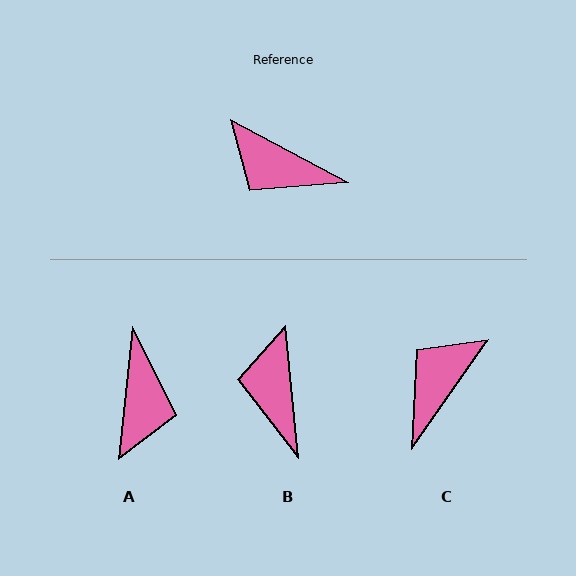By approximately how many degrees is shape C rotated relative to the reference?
Approximately 97 degrees clockwise.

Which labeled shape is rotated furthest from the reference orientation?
A, about 112 degrees away.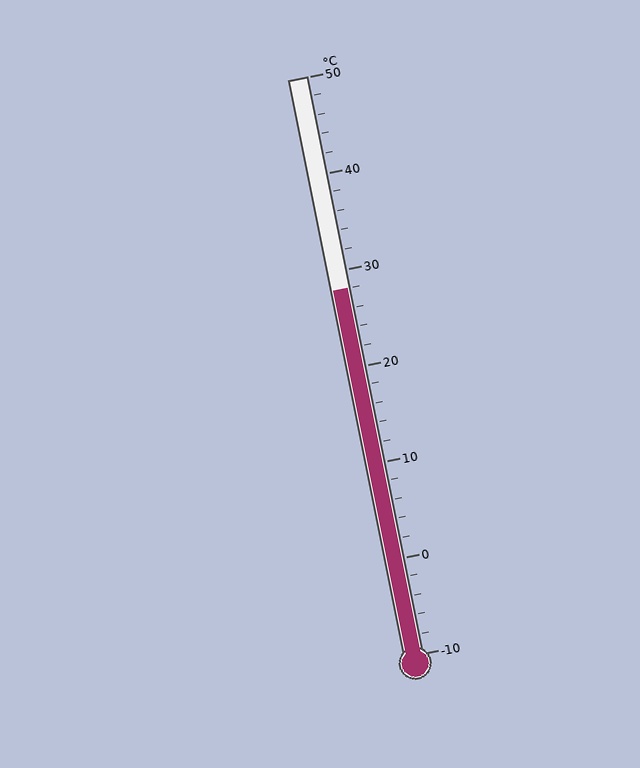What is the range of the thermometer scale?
The thermometer scale ranges from -10°C to 50°C.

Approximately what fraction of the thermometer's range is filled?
The thermometer is filled to approximately 65% of its range.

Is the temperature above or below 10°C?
The temperature is above 10°C.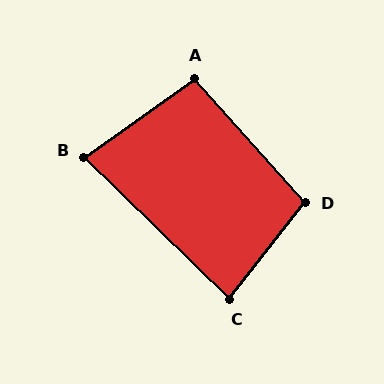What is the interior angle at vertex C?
Approximately 84 degrees (acute).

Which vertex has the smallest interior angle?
B, at approximately 80 degrees.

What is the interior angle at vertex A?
Approximately 96 degrees (obtuse).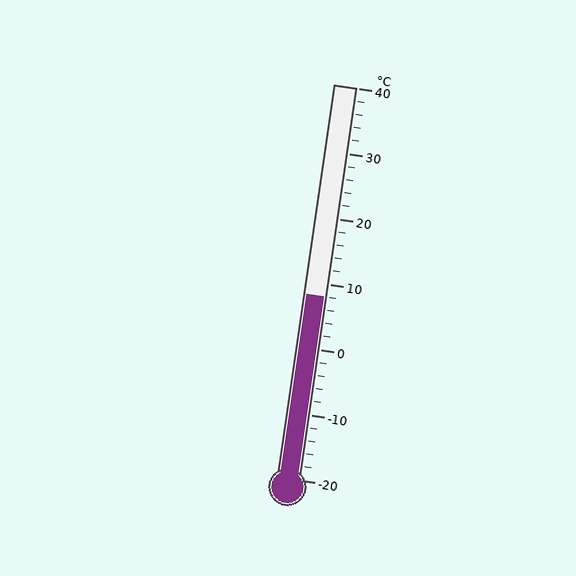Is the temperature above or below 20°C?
The temperature is below 20°C.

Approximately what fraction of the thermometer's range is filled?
The thermometer is filled to approximately 45% of its range.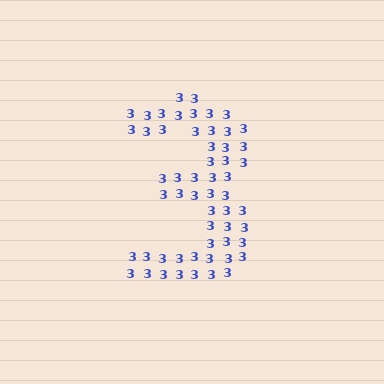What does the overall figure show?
The overall figure shows the digit 3.